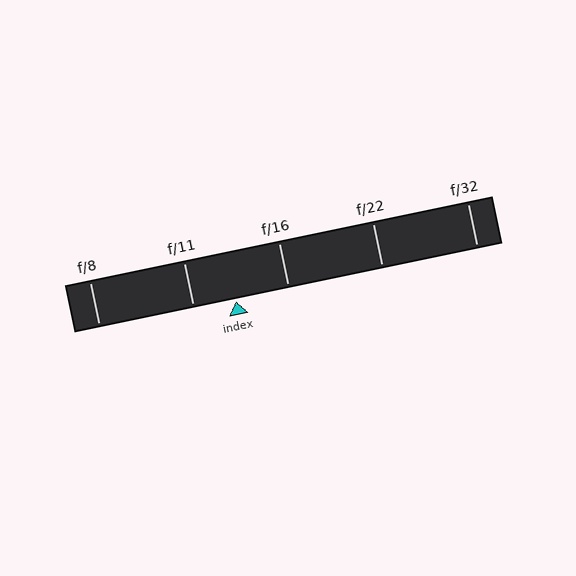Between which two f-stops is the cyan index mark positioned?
The index mark is between f/11 and f/16.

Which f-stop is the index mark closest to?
The index mark is closest to f/11.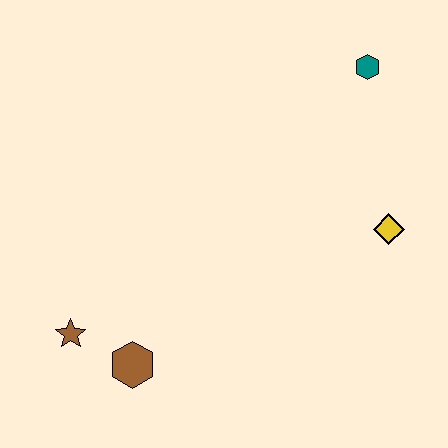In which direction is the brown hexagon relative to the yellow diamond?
The brown hexagon is to the left of the yellow diamond.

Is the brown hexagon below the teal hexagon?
Yes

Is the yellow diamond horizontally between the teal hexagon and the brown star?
No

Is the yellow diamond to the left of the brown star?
No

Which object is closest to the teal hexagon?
The yellow diamond is closest to the teal hexagon.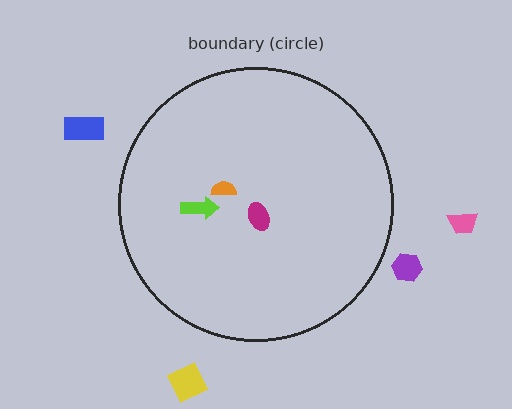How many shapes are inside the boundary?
3 inside, 4 outside.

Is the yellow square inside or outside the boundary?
Outside.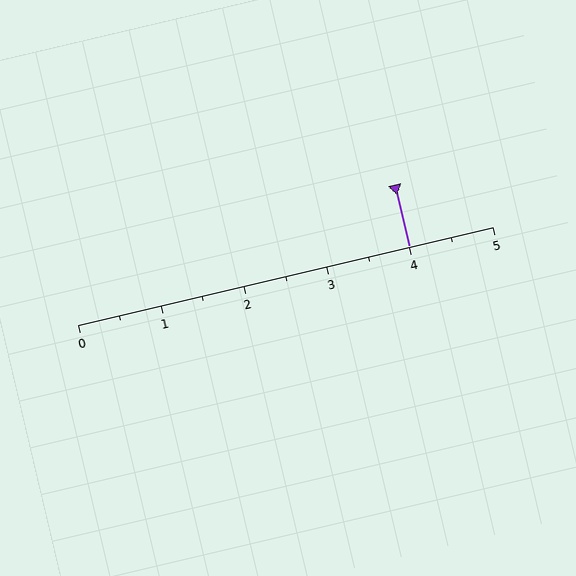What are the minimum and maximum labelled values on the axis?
The axis runs from 0 to 5.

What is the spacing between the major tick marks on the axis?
The major ticks are spaced 1 apart.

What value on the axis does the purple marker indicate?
The marker indicates approximately 4.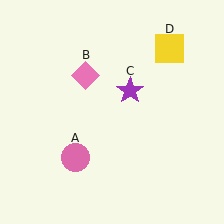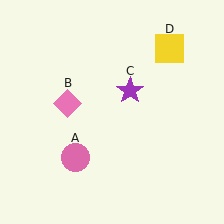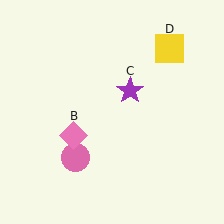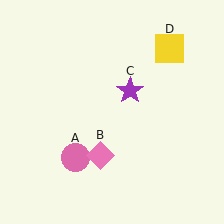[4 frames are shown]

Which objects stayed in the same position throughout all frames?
Pink circle (object A) and purple star (object C) and yellow square (object D) remained stationary.